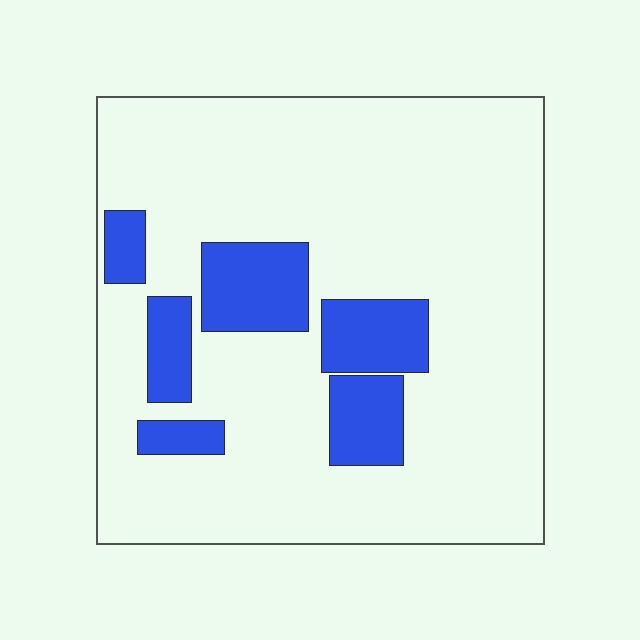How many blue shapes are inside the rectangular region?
6.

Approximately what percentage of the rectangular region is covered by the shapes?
Approximately 20%.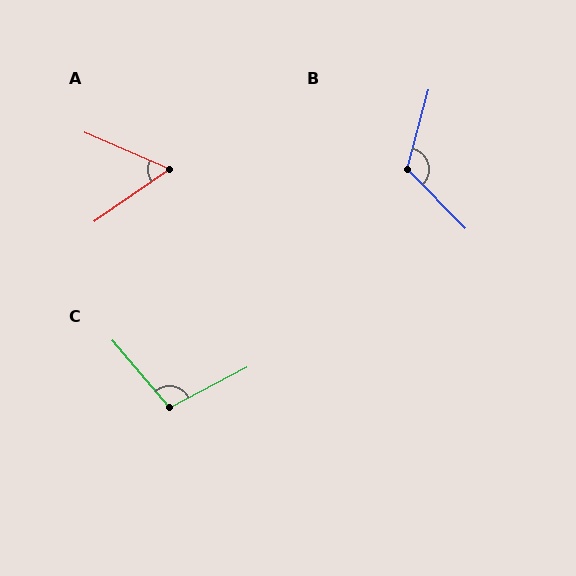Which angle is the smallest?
A, at approximately 58 degrees.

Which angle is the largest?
B, at approximately 121 degrees.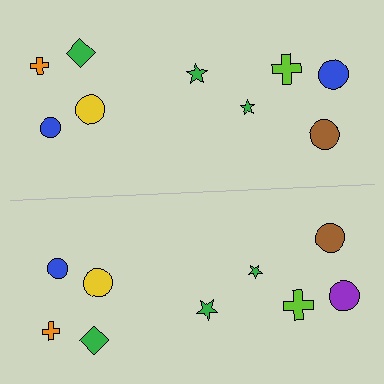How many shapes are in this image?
There are 18 shapes in this image.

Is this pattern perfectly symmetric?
No, the pattern is not perfectly symmetric. The purple circle on the bottom side breaks the symmetry — its mirror counterpart is blue.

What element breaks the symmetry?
The purple circle on the bottom side breaks the symmetry — its mirror counterpart is blue.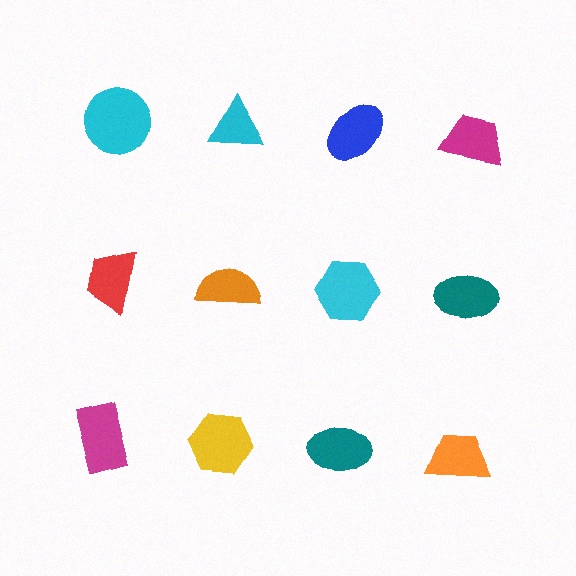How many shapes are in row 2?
4 shapes.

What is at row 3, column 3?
A teal ellipse.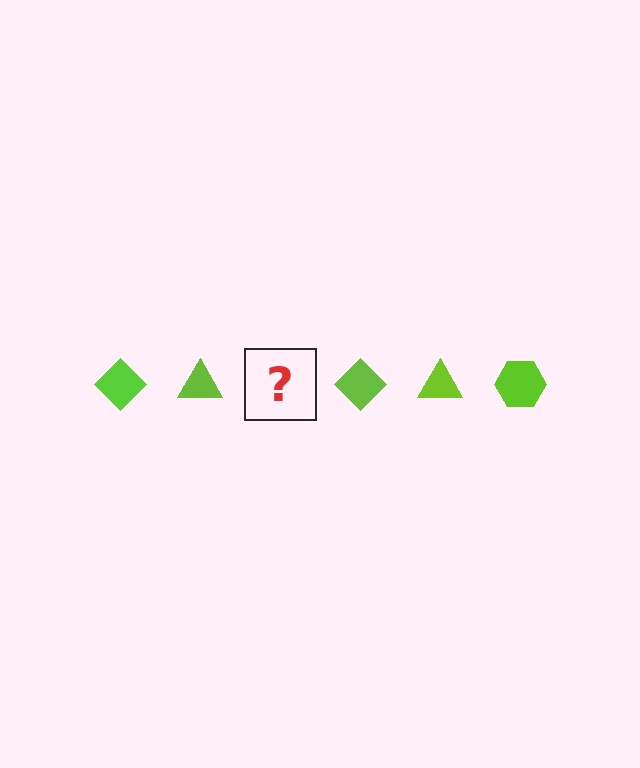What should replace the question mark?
The question mark should be replaced with a lime hexagon.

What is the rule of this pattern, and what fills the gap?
The rule is that the pattern cycles through diamond, triangle, hexagon shapes in lime. The gap should be filled with a lime hexagon.